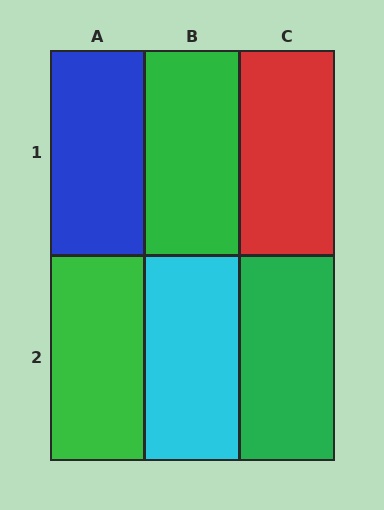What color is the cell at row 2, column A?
Green.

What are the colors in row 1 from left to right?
Blue, green, red.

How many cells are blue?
1 cell is blue.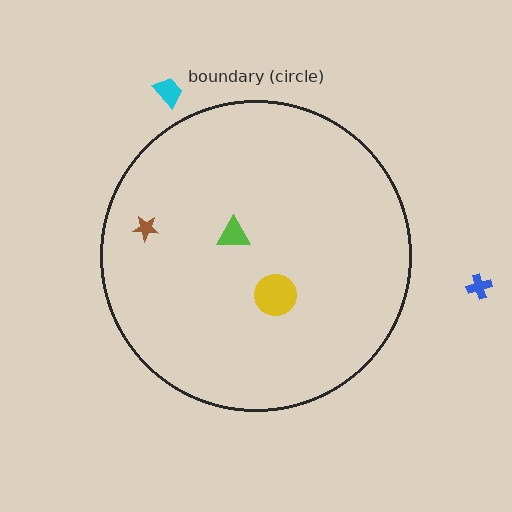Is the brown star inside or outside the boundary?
Inside.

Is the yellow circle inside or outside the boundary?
Inside.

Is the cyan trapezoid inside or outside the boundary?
Outside.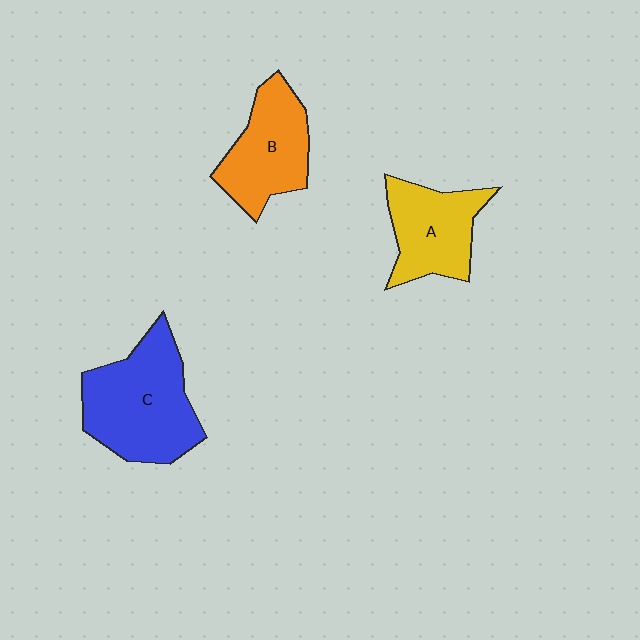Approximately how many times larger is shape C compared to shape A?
Approximately 1.5 times.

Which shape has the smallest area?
Shape A (yellow).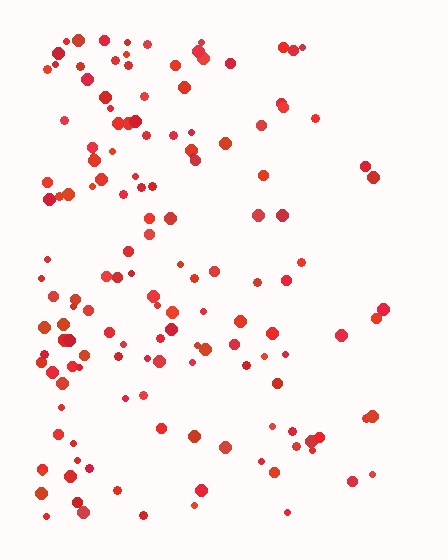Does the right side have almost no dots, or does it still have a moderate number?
Still a moderate number, just noticeably fewer than the left.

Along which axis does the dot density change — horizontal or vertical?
Horizontal.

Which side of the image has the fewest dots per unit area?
The right.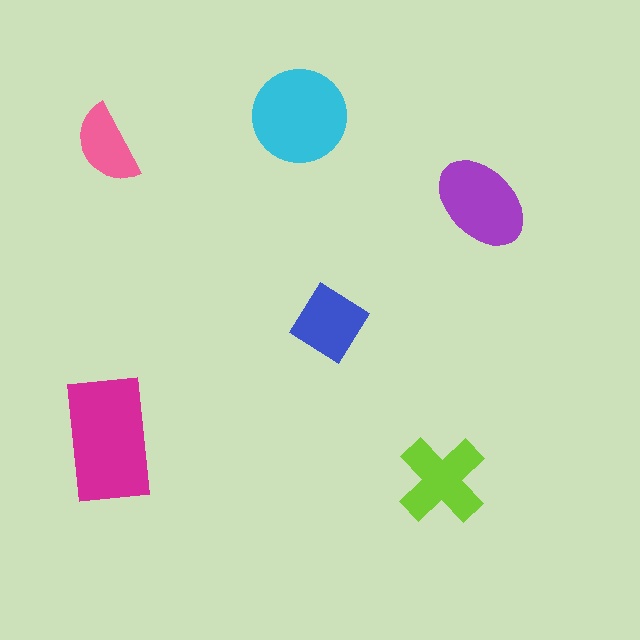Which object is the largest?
The magenta rectangle.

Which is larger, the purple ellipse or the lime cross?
The purple ellipse.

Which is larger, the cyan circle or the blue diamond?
The cyan circle.